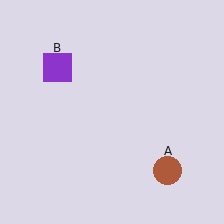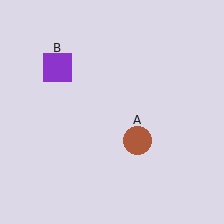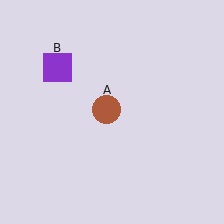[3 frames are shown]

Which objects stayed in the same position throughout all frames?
Purple square (object B) remained stationary.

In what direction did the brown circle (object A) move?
The brown circle (object A) moved up and to the left.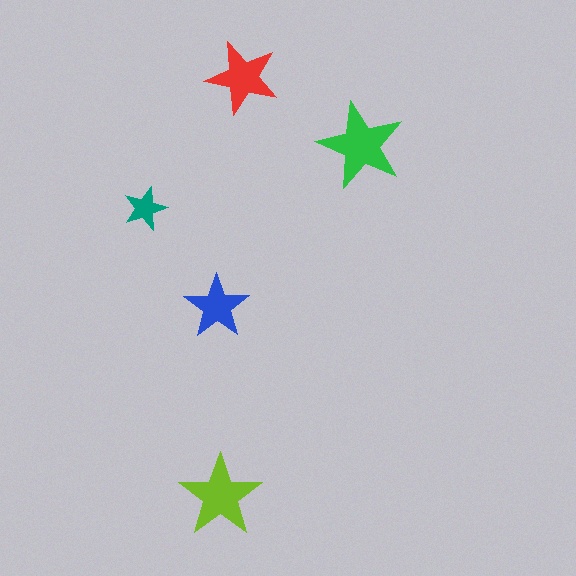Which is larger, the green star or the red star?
The green one.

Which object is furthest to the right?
The green star is rightmost.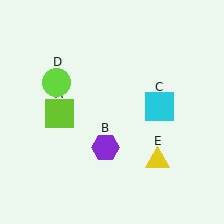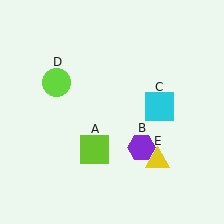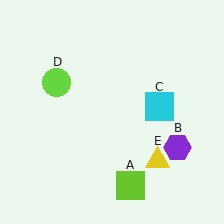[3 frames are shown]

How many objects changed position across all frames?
2 objects changed position: lime square (object A), purple hexagon (object B).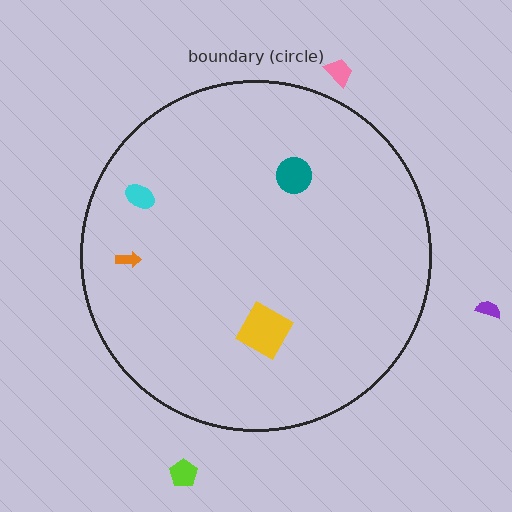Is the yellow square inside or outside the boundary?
Inside.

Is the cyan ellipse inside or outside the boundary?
Inside.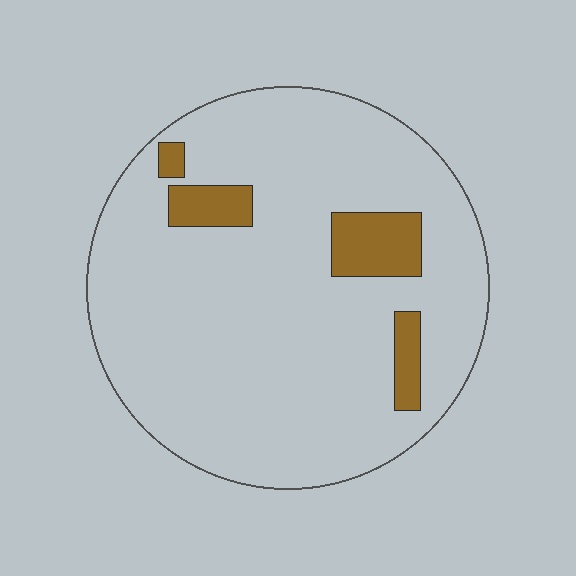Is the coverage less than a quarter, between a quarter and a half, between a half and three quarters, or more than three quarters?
Less than a quarter.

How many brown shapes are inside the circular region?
4.